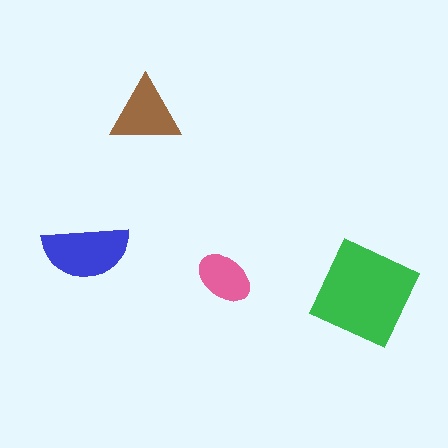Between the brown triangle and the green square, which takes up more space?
The green square.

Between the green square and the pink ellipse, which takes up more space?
The green square.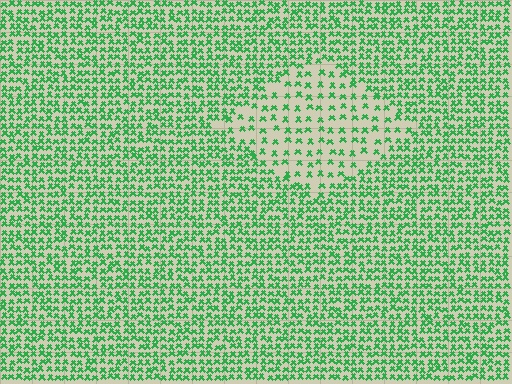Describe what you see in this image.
The image contains small green elements arranged at two different densities. A diamond-shaped region is visible where the elements are less densely packed than the surrounding area.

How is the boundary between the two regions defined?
The boundary is defined by a change in element density (approximately 2.2x ratio). All elements are the same color, size, and shape.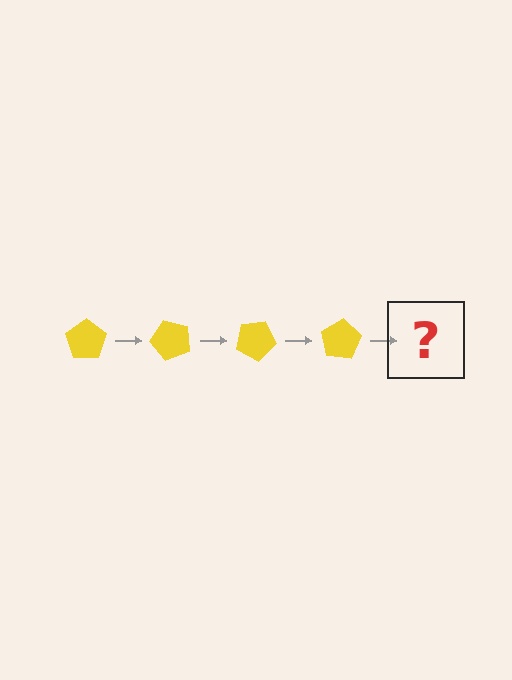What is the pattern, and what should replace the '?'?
The pattern is that the pentagon rotates 50 degrees each step. The '?' should be a yellow pentagon rotated 200 degrees.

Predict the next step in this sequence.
The next step is a yellow pentagon rotated 200 degrees.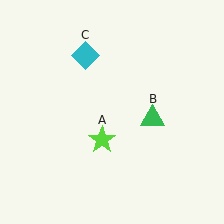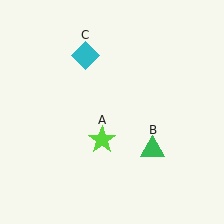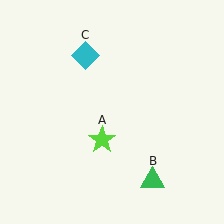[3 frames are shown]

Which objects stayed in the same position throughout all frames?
Lime star (object A) and cyan diamond (object C) remained stationary.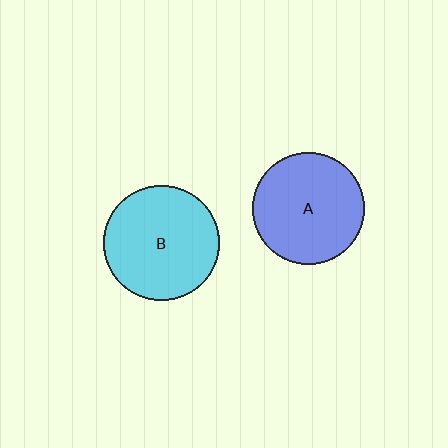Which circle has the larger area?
Circle B (cyan).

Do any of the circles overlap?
No, none of the circles overlap.